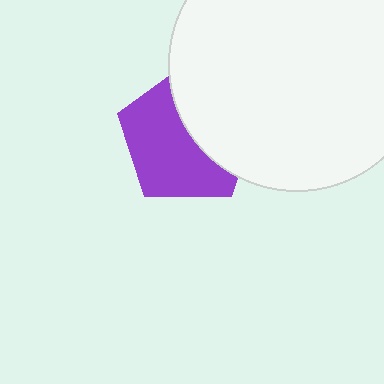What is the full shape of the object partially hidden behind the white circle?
The partially hidden object is a purple pentagon.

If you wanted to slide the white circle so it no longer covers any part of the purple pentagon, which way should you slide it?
Slide it right — that is the most direct way to separate the two shapes.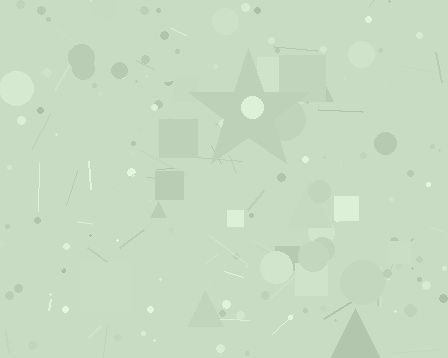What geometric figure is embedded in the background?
A star is embedded in the background.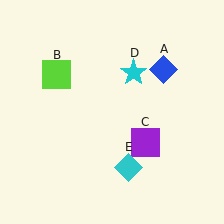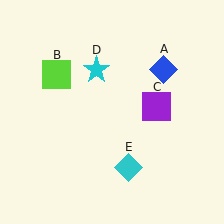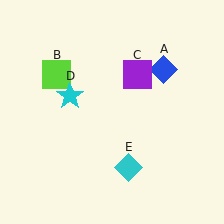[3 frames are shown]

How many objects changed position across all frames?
2 objects changed position: purple square (object C), cyan star (object D).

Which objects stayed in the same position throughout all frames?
Blue diamond (object A) and lime square (object B) and cyan diamond (object E) remained stationary.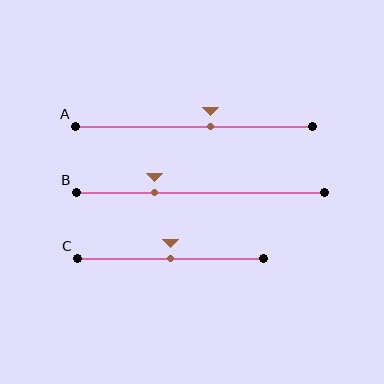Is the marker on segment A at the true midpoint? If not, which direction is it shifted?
No, the marker on segment A is shifted to the right by about 7% of the segment length.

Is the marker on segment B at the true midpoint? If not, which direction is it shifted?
No, the marker on segment B is shifted to the left by about 19% of the segment length.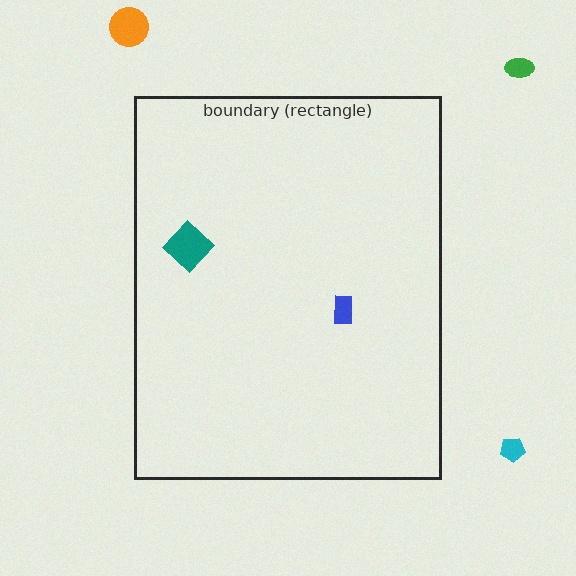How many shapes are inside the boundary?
2 inside, 3 outside.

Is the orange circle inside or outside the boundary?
Outside.